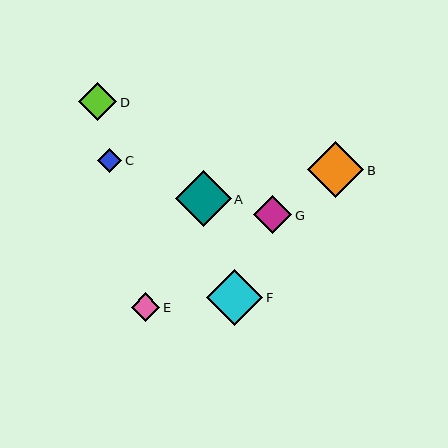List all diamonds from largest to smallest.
From largest to smallest: F, B, A, G, D, E, C.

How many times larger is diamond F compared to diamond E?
Diamond F is approximately 2.0 times the size of diamond E.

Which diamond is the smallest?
Diamond C is the smallest with a size of approximately 24 pixels.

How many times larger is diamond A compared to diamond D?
Diamond A is approximately 1.5 times the size of diamond D.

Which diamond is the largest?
Diamond F is the largest with a size of approximately 56 pixels.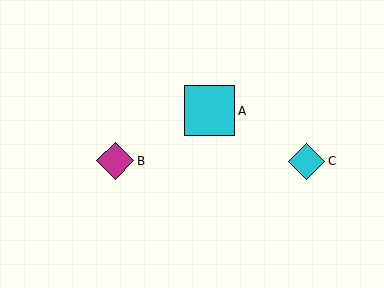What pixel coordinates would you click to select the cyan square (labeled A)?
Click at (210, 111) to select the cyan square A.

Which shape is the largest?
The cyan square (labeled A) is the largest.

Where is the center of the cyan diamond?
The center of the cyan diamond is at (306, 161).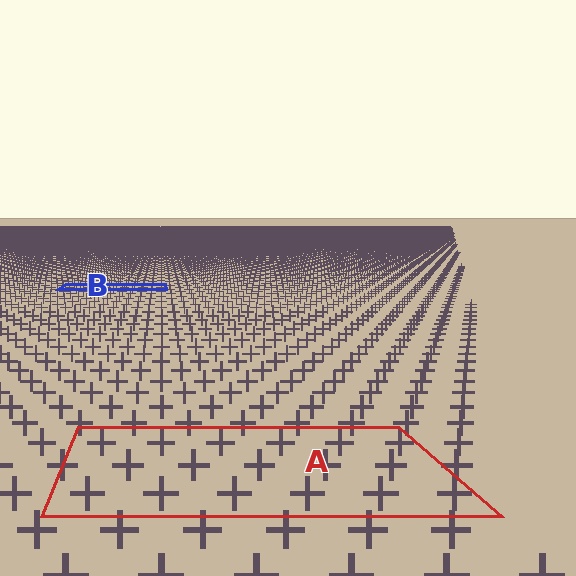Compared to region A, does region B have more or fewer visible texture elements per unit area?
Region B has more texture elements per unit area — they are packed more densely because it is farther away.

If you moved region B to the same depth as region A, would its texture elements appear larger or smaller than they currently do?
They would appear larger. At a closer depth, the same texture elements are projected at a bigger on-screen size.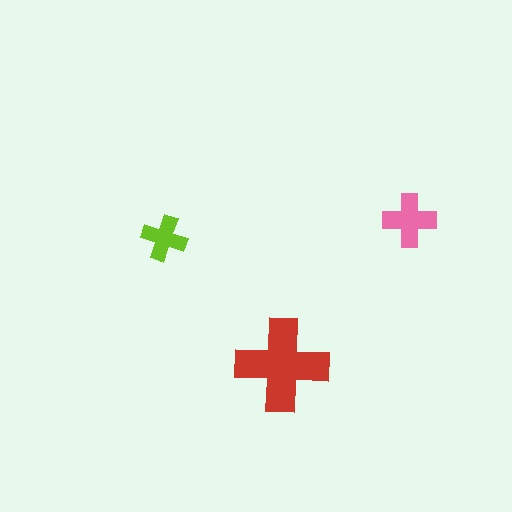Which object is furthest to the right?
The pink cross is rightmost.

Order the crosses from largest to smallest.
the red one, the pink one, the lime one.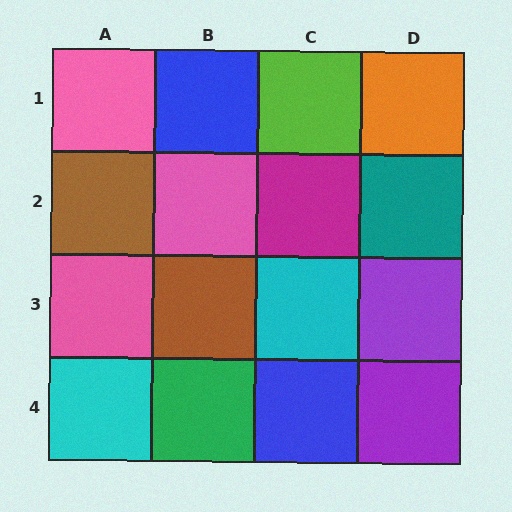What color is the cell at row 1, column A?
Pink.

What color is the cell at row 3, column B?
Brown.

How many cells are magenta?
1 cell is magenta.